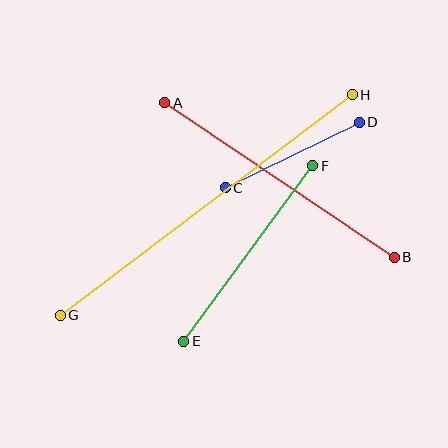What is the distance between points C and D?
The distance is approximately 149 pixels.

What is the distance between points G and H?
The distance is approximately 366 pixels.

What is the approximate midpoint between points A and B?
The midpoint is at approximately (280, 180) pixels.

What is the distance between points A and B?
The distance is approximately 277 pixels.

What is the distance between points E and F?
The distance is approximately 218 pixels.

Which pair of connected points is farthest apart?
Points G and H are farthest apart.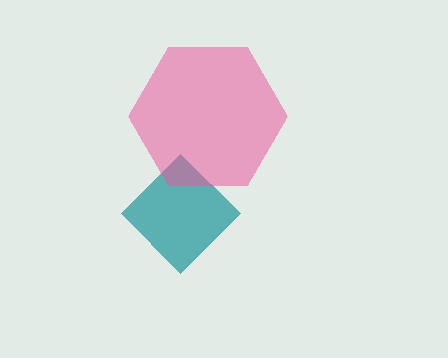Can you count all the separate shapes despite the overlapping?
Yes, there are 2 separate shapes.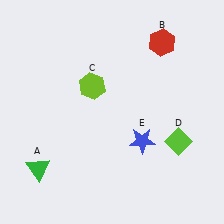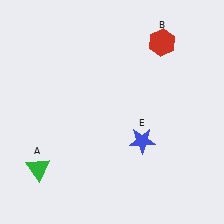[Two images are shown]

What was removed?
The lime diamond (D), the lime hexagon (C) were removed in Image 2.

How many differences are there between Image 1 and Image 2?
There are 2 differences between the two images.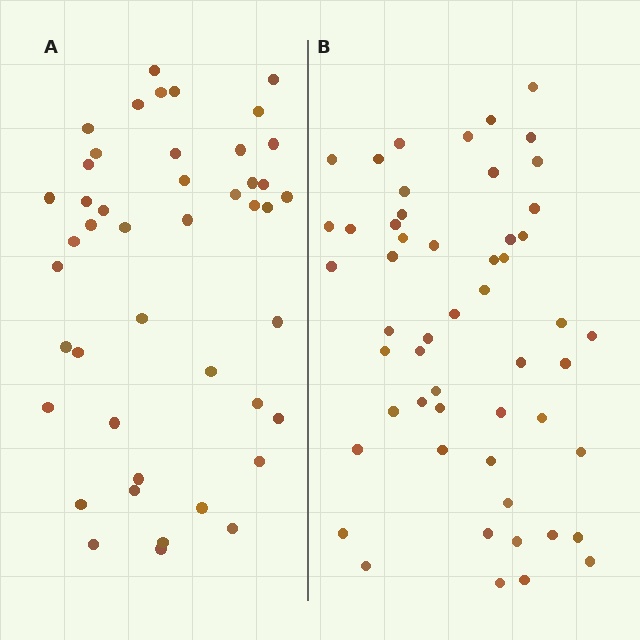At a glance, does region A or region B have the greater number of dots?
Region B (the right region) has more dots.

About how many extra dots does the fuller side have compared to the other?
Region B has roughly 8 or so more dots than region A.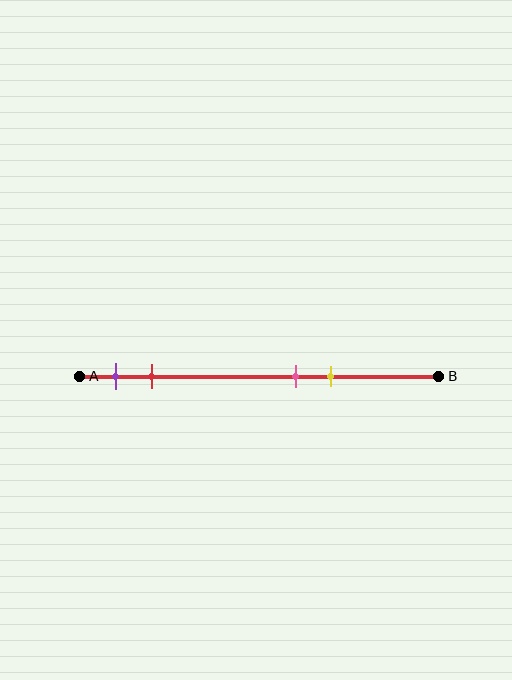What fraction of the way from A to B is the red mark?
The red mark is approximately 20% (0.2) of the way from A to B.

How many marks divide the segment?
There are 4 marks dividing the segment.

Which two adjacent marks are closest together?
The pink and yellow marks are the closest adjacent pair.